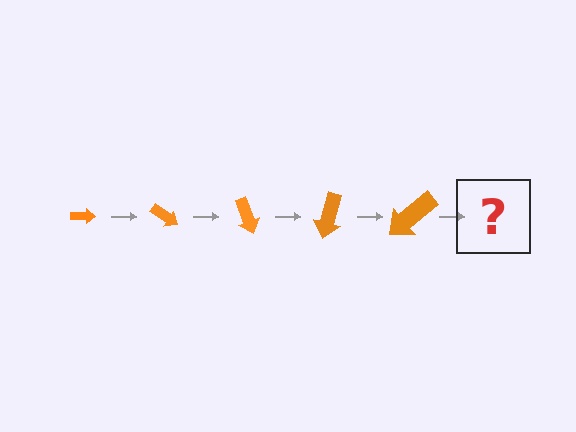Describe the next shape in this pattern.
It should be an arrow, larger than the previous one and rotated 175 degrees from the start.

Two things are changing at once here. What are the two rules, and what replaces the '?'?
The two rules are that the arrow grows larger each step and it rotates 35 degrees each step. The '?' should be an arrow, larger than the previous one and rotated 175 degrees from the start.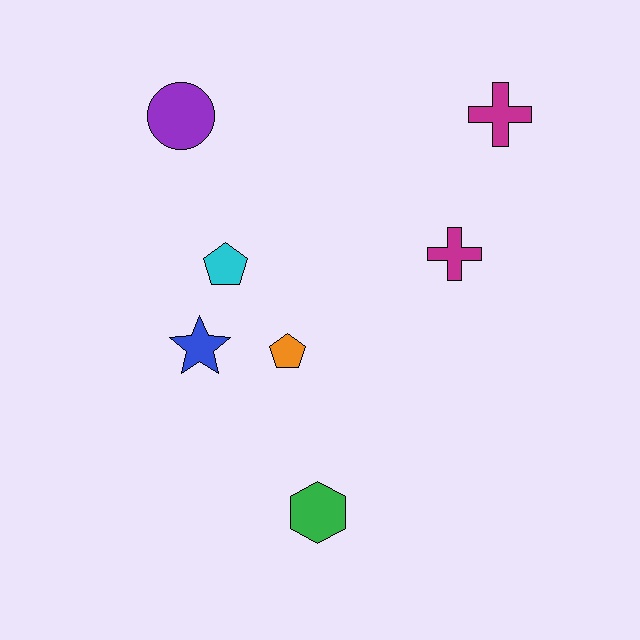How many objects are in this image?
There are 7 objects.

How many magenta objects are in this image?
There are 2 magenta objects.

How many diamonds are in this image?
There are no diamonds.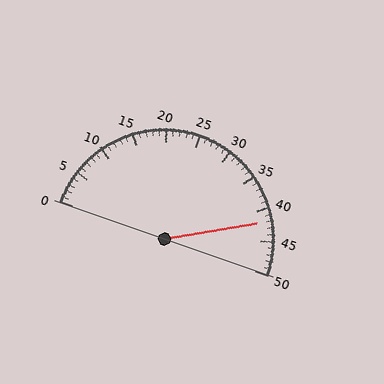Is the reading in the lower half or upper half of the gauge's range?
The reading is in the upper half of the range (0 to 50).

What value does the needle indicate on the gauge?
The needle indicates approximately 42.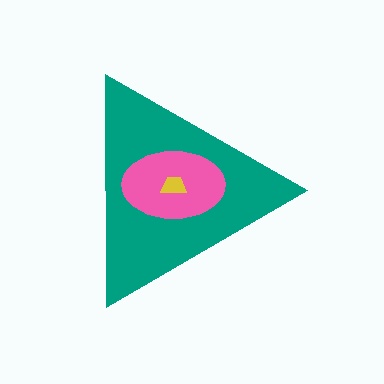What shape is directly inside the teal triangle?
The pink ellipse.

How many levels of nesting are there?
3.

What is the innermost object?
The yellow trapezoid.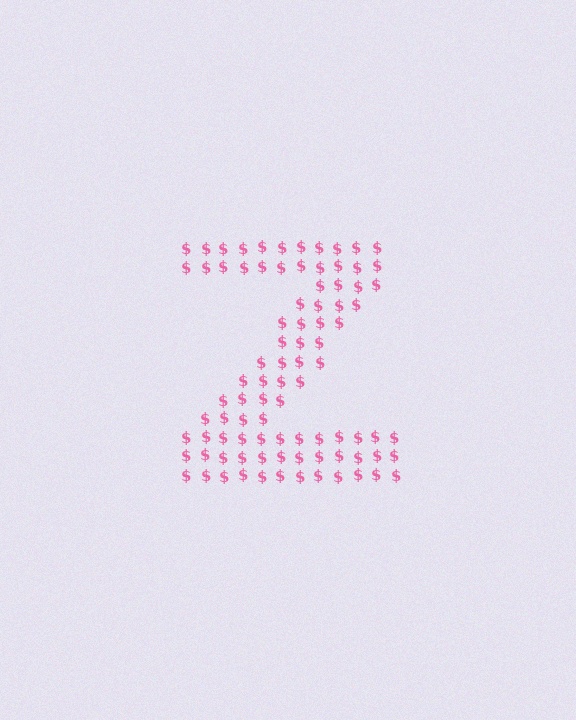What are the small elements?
The small elements are dollar signs.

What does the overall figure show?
The overall figure shows the letter Z.